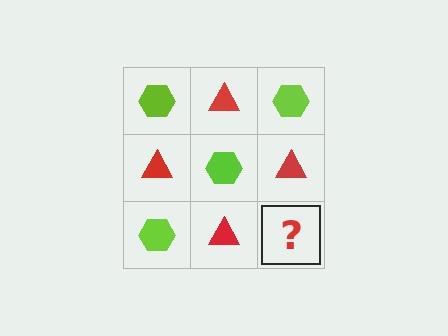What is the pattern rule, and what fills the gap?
The rule is that it alternates lime hexagon and red triangle in a checkerboard pattern. The gap should be filled with a lime hexagon.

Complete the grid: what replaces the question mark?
The question mark should be replaced with a lime hexagon.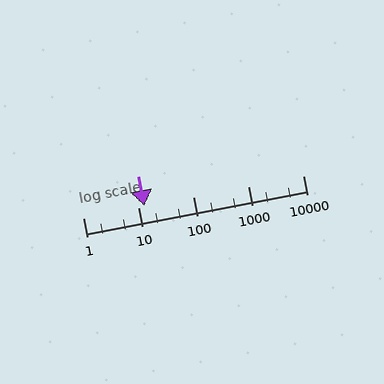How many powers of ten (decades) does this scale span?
The scale spans 4 decades, from 1 to 10000.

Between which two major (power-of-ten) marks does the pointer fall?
The pointer is between 10 and 100.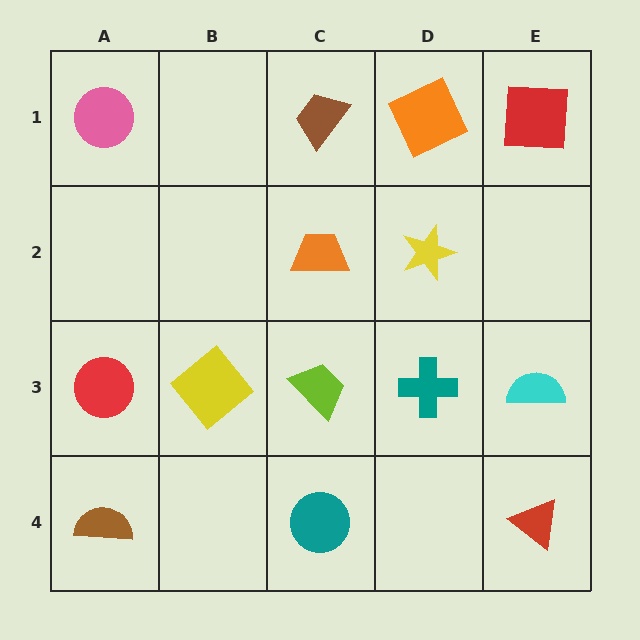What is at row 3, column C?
A lime trapezoid.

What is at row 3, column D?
A teal cross.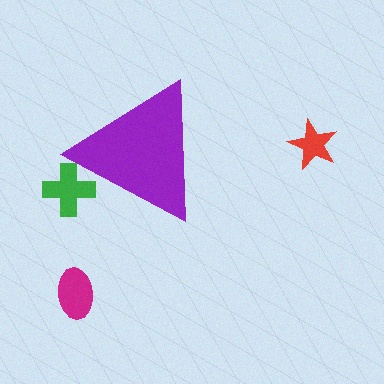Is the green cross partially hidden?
Yes, the green cross is partially hidden behind the purple triangle.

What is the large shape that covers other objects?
A purple triangle.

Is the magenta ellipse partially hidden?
No, the magenta ellipse is fully visible.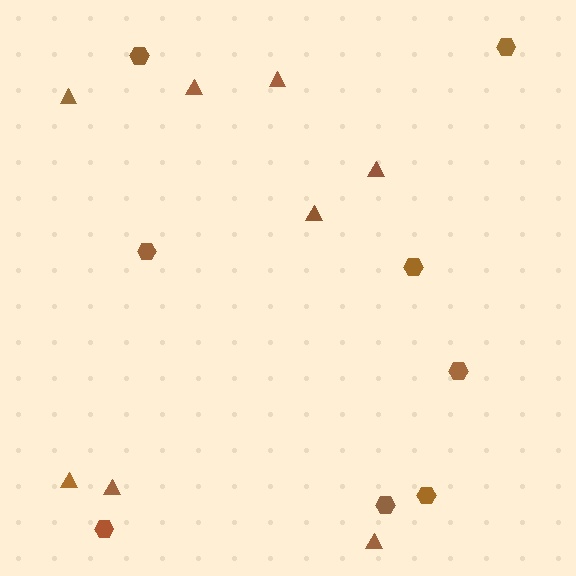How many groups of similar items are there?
There are 2 groups: one group of hexagons (8) and one group of triangles (8).